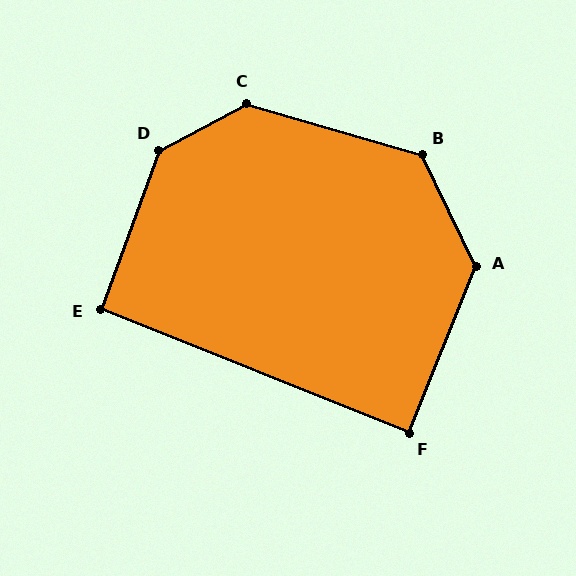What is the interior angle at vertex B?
Approximately 132 degrees (obtuse).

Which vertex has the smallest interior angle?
F, at approximately 90 degrees.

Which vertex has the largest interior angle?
D, at approximately 138 degrees.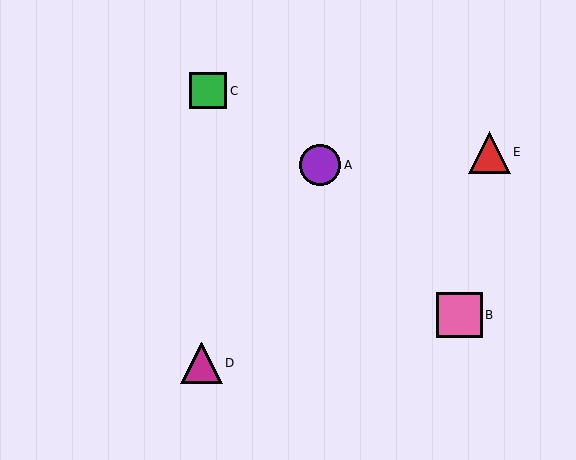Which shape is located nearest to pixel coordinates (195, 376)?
The magenta triangle (labeled D) at (201, 363) is nearest to that location.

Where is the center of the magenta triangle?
The center of the magenta triangle is at (201, 363).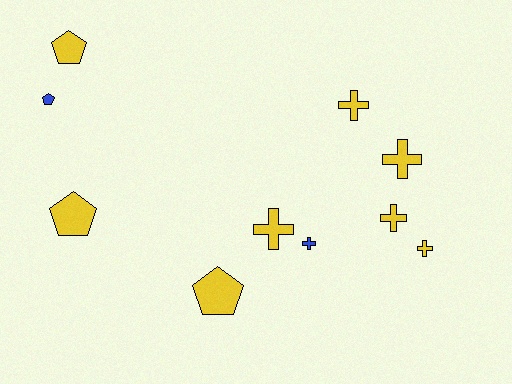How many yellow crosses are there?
There are 5 yellow crosses.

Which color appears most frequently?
Yellow, with 8 objects.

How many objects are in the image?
There are 10 objects.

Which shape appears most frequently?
Cross, with 6 objects.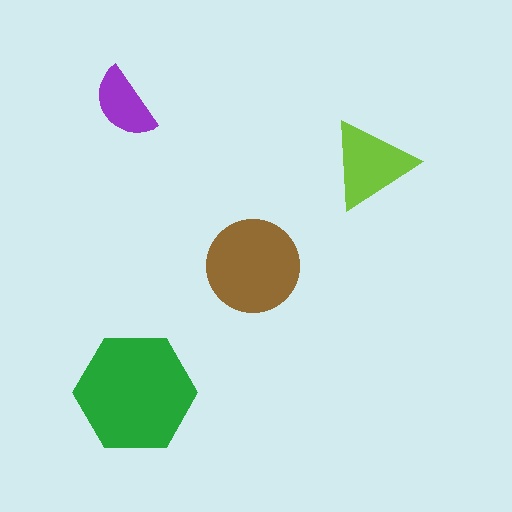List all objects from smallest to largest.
The purple semicircle, the lime triangle, the brown circle, the green hexagon.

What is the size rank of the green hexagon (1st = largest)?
1st.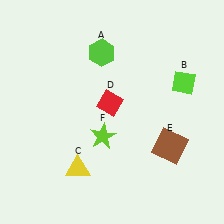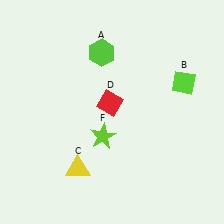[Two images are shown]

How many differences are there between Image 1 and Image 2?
There is 1 difference between the two images.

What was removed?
The brown square (E) was removed in Image 2.